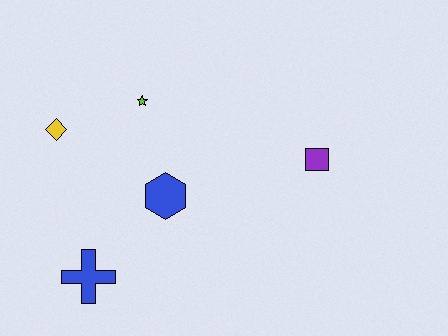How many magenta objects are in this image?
There are no magenta objects.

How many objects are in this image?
There are 5 objects.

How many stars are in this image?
There is 1 star.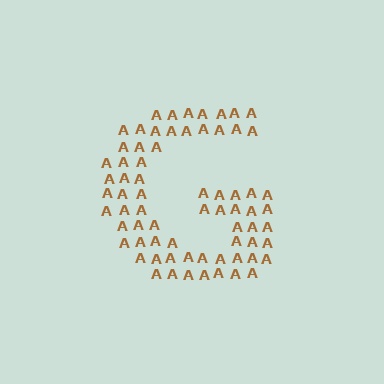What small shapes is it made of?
It is made of small letter A's.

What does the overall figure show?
The overall figure shows the letter G.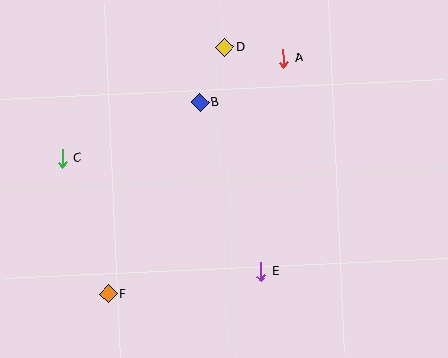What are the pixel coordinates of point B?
Point B is at (200, 103).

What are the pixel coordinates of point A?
Point A is at (283, 59).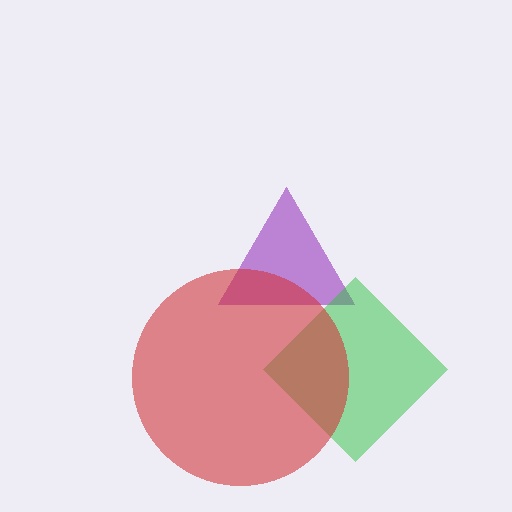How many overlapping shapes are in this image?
There are 3 overlapping shapes in the image.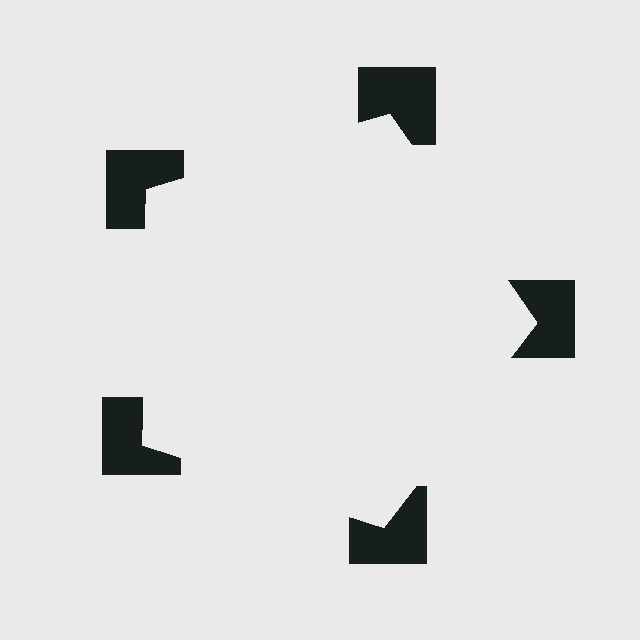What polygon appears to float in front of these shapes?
An illusory pentagon — its edges are inferred from the aligned wedge cuts in the notched squares, not physically drawn.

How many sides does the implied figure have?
5 sides.